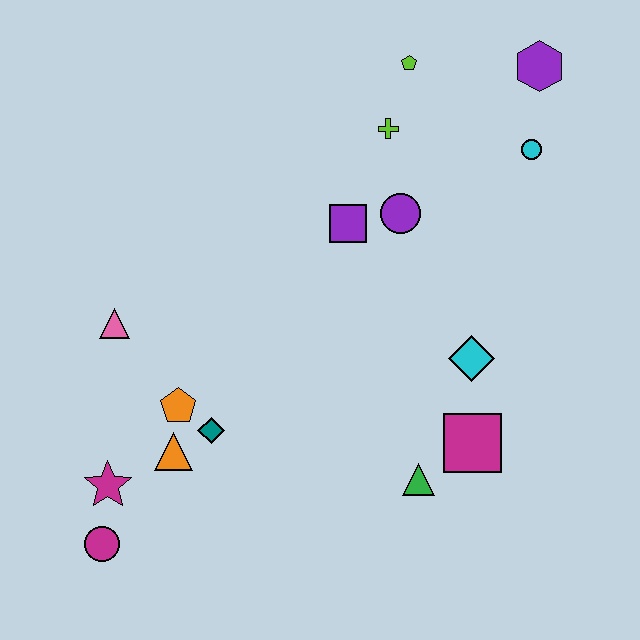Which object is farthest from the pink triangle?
The purple hexagon is farthest from the pink triangle.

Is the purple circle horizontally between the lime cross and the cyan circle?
Yes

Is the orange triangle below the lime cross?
Yes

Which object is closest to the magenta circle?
The magenta star is closest to the magenta circle.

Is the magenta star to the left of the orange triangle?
Yes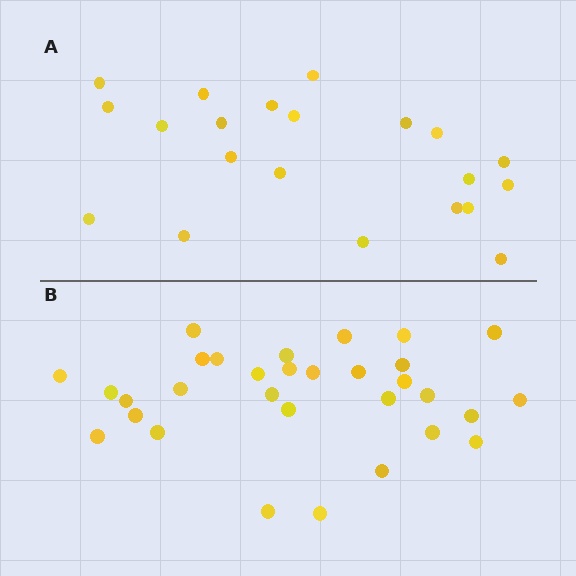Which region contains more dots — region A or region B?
Region B (the bottom region) has more dots.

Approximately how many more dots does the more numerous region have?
Region B has roughly 10 or so more dots than region A.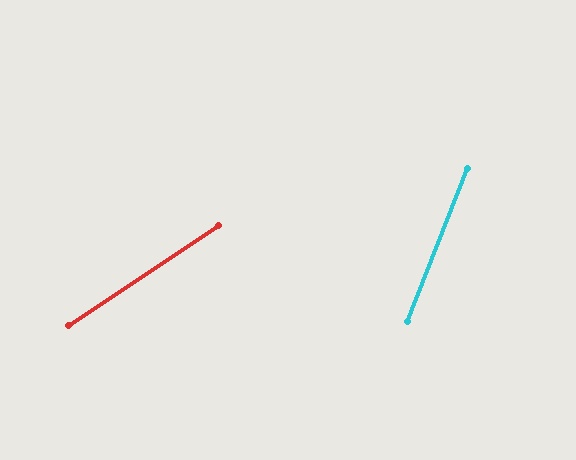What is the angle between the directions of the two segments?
Approximately 35 degrees.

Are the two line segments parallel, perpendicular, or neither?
Neither parallel nor perpendicular — they differ by about 35°.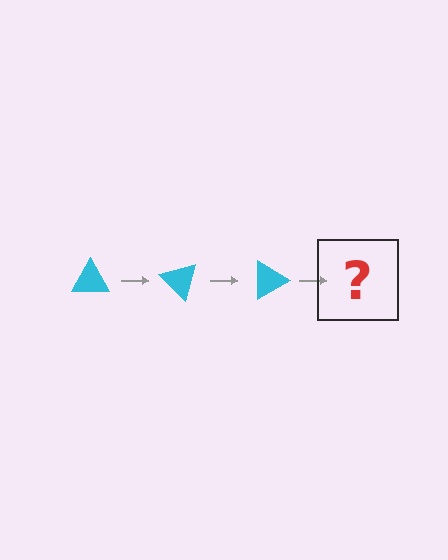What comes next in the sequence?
The next element should be a cyan triangle rotated 135 degrees.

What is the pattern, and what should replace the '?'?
The pattern is that the triangle rotates 45 degrees each step. The '?' should be a cyan triangle rotated 135 degrees.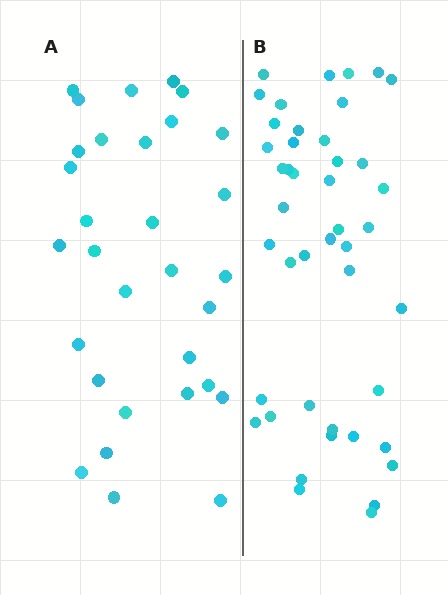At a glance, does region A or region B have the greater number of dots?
Region B (the right region) has more dots.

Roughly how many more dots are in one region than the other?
Region B has approximately 15 more dots than region A.